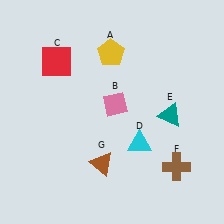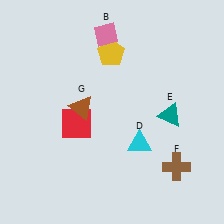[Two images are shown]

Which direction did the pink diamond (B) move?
The pink diamond (B) moved up.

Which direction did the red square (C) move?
The red square (C) moved down.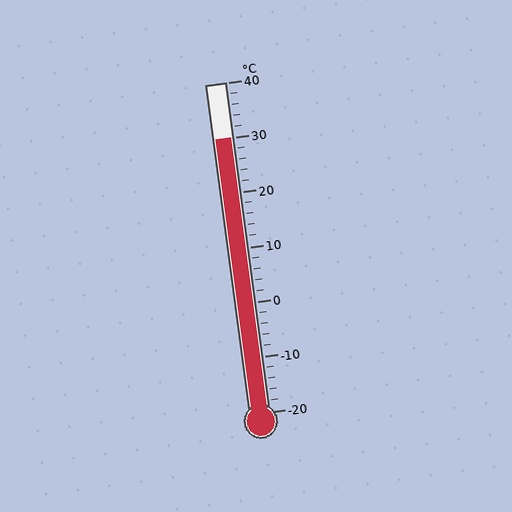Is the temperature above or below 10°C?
The temperature is above 10°C.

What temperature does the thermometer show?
The thermometer shows approximately 30°C.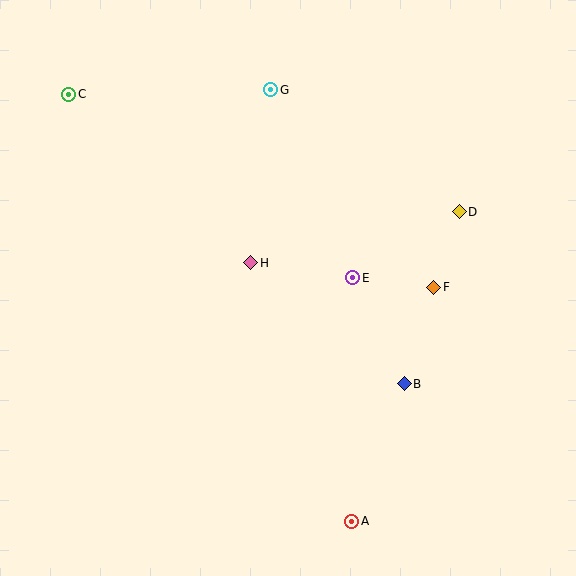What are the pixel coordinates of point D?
Point D is at (459, 212).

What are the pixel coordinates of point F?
Point F is at (434, 287).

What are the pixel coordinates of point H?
Point H is at (251, 263).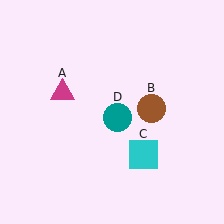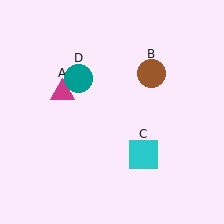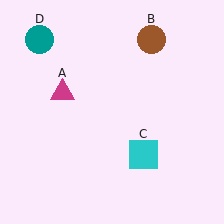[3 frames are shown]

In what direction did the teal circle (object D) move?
The teal circle (object D) moved up and to the left.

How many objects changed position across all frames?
2 objects changed position: brown circle (object B), teal circle (object D).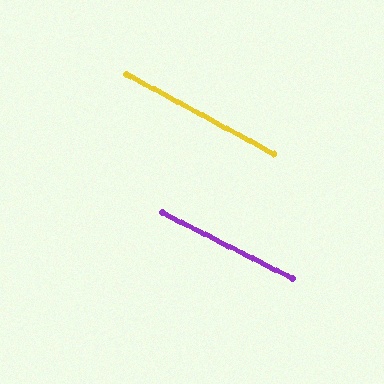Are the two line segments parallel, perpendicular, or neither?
Parallel — their directions differ by only 1.7°.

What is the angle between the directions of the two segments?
Approximately 2 degrees.